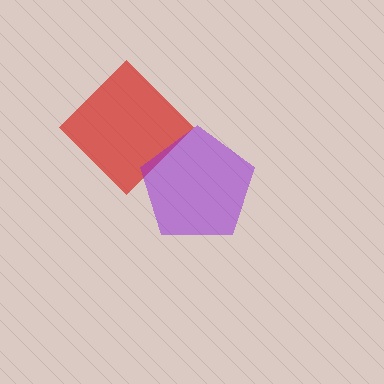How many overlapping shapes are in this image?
There are 2 overlapping shapes in the image.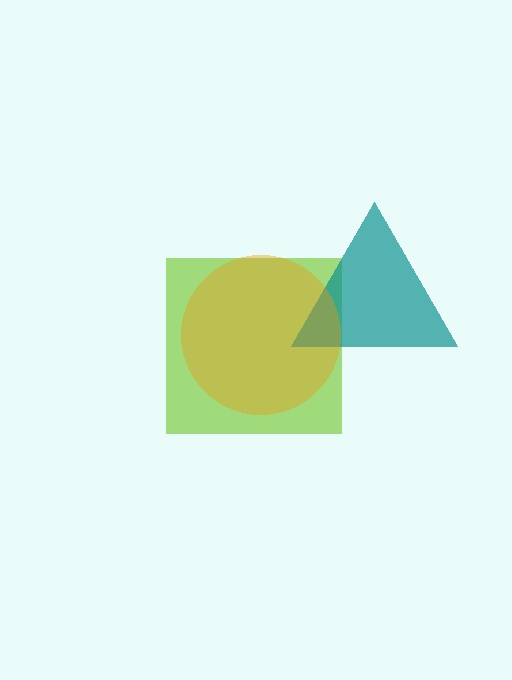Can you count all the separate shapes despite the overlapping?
Yes, there are 3 separate shapes.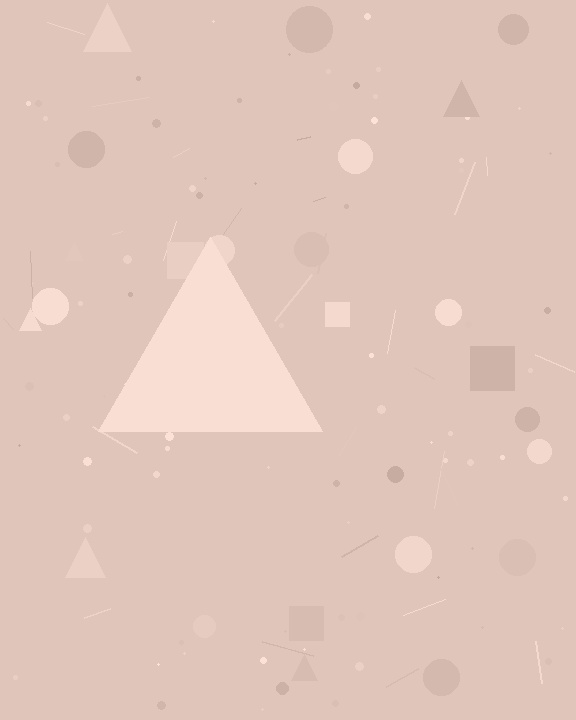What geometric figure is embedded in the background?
A triangle is embedded in the background.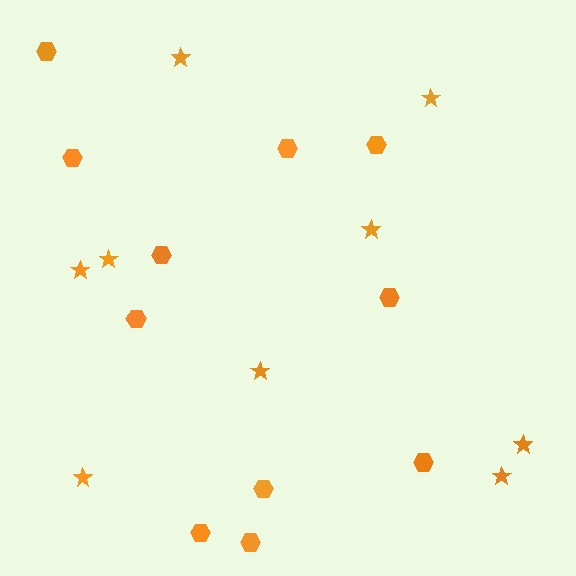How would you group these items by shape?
There are 2 groups: one group of hexagons (11) and one group of stars (9).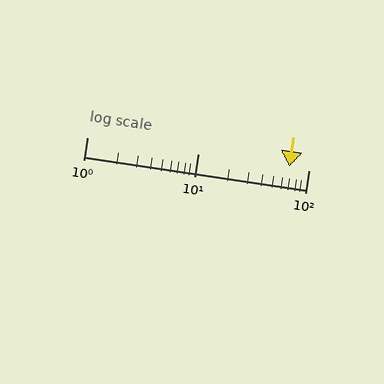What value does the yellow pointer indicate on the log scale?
The pointer indicates approximately 67.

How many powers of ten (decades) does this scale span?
The scale spans 2 decades, from 1 to 100.